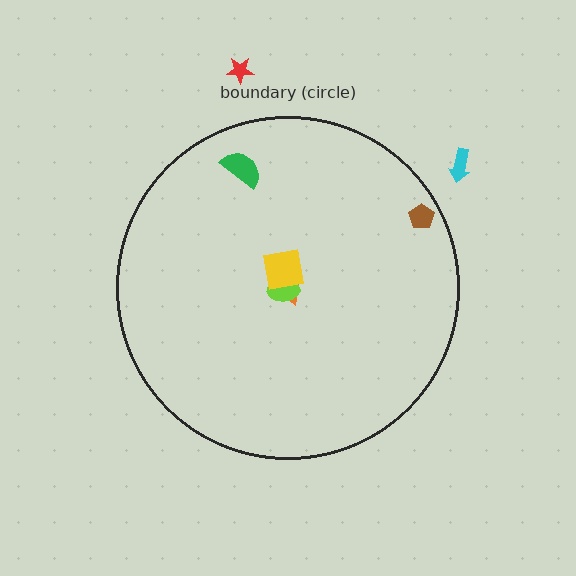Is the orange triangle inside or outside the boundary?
Inside.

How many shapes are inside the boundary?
5 inside, 2 outside.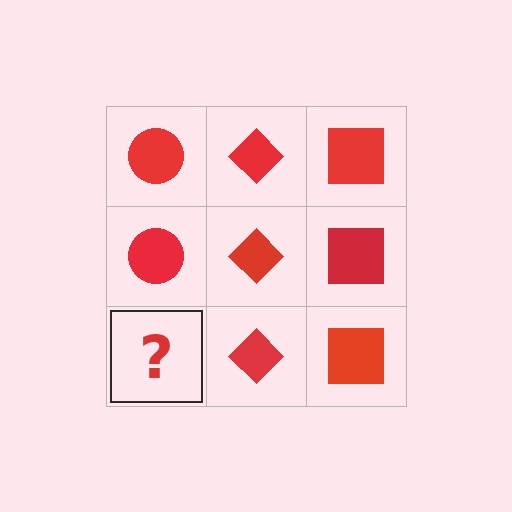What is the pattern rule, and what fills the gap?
The rule is that each column has a consistent shape. The gap should be filled with a red circle.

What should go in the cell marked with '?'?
The missing cell should contain a red circle.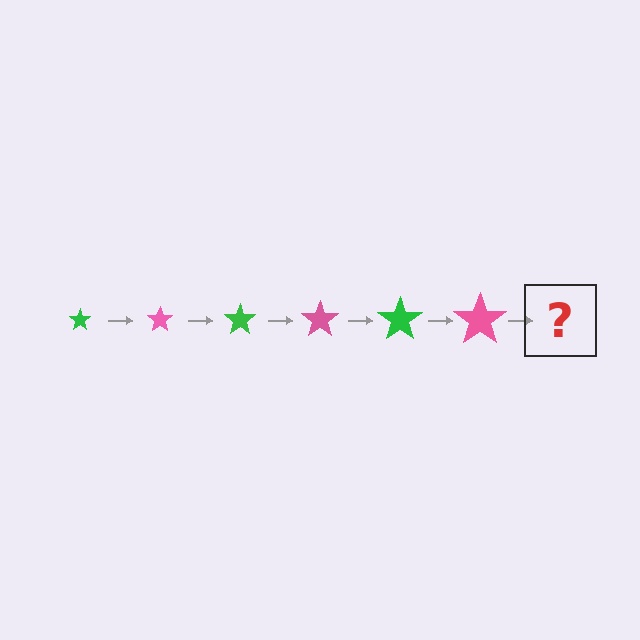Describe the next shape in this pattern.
It should be a green star, larger than the previous one.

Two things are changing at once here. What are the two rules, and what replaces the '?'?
The two rules are that the star grows larger each step and the color cycles through green and pink. The '?' should be a green star, larger than the previous one.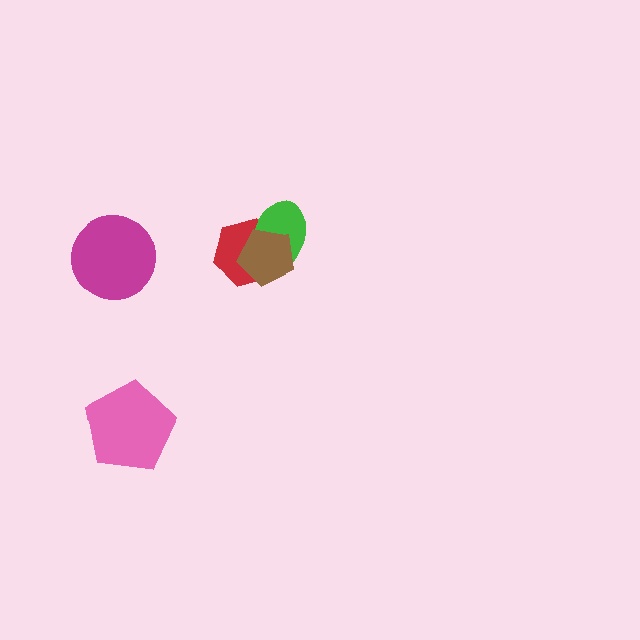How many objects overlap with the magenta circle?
0 objects overlap with the magenta circle.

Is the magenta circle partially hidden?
No, no other shape covers it.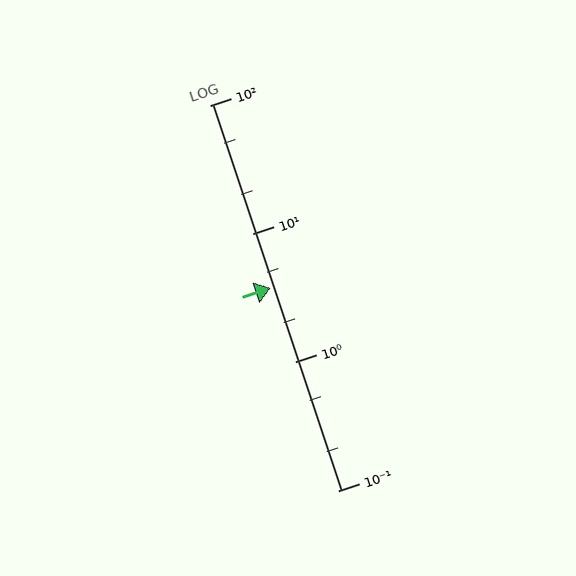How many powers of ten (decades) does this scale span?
The scale spans 3 decades, from 0.1 to 100.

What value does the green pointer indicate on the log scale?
The pointer indicates approximately 3.8.